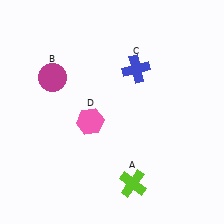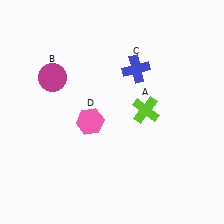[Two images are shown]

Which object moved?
The lime cross (A) moved up.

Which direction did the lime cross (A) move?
The lime cross (A) moved up.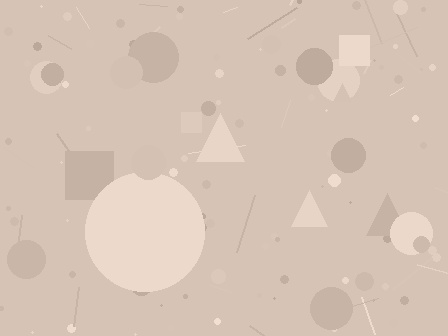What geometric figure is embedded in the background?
A circle is embedded in the background.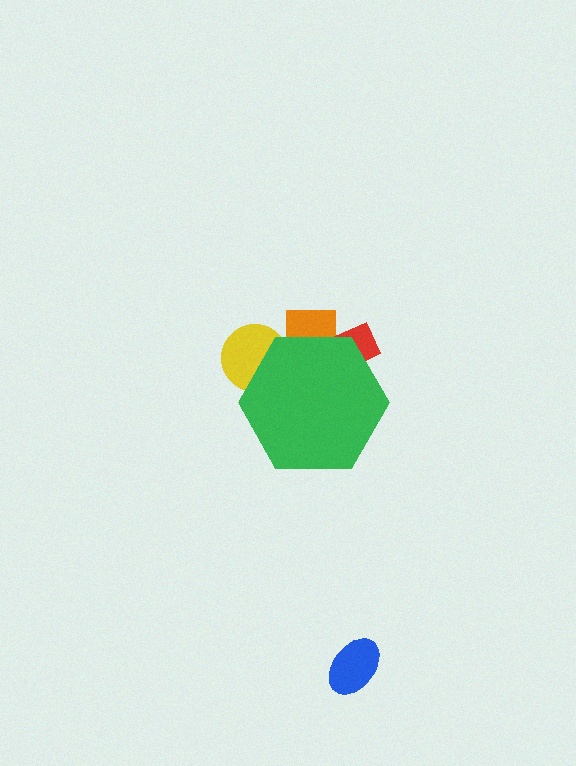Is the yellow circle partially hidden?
Yes, the yellow circle is partially hidden behind the green hexagon.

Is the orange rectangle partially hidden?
Yes, the orange rectangle is partially hidden behind the green hexagon.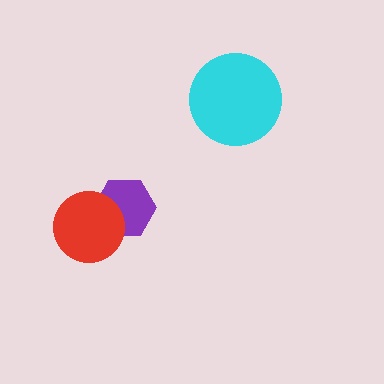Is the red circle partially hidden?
No, no other shape covers it.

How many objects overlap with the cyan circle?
0 objects overlap with the cyan circle.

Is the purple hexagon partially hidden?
Yes, it is partially covered by another shape.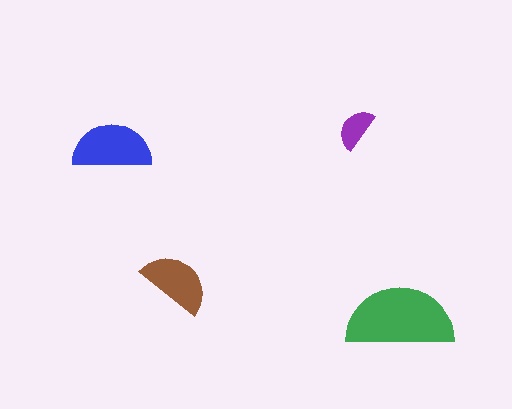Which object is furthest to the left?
The blue semicircle is leftmost.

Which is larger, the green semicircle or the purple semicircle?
The green one.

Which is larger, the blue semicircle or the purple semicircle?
The blue one.